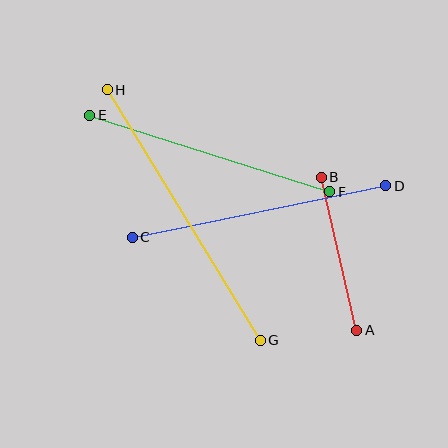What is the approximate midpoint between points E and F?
The midpoint is at approximately (210, 154) pixels.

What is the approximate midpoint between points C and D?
The midpoint is at approximately (259, 212) pixels.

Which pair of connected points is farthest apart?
Points G and H are farthest apart.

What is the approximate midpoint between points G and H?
The midpoint is at approximately (184, 215) pixels.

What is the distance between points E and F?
The distance is approximately 252 pixels.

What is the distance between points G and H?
The distance is approximately 294 pixels.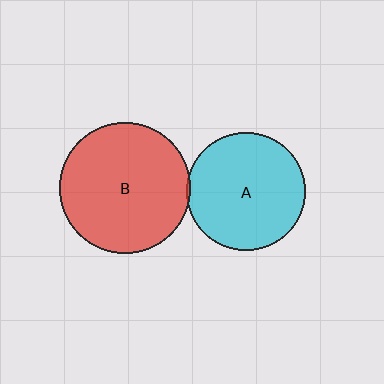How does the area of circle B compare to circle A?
Approximately 1.2 times.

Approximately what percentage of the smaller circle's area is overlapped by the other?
Approximately 5%.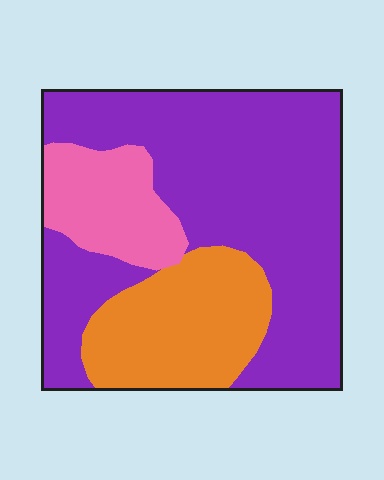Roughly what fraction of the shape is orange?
Orange takes up about one quarter (1/4) of the shape.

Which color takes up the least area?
Pink, at roughly 15%.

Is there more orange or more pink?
Orange.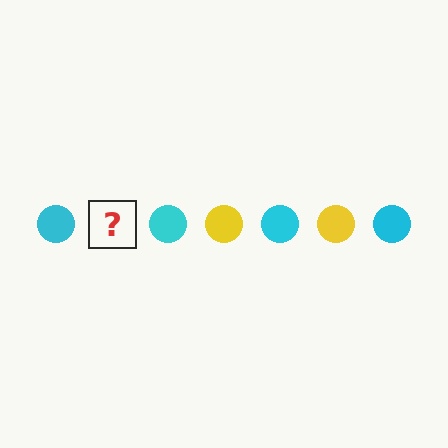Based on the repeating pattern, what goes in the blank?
The blank should be a yellow circle.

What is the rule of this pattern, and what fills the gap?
The rule is that the pattern cycles through cyan, yellow circles. The gap should be filled with a yellow circle.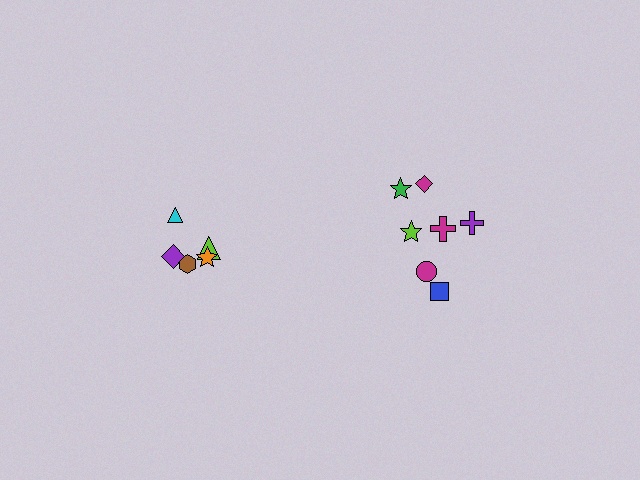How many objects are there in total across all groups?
There are 12 objects.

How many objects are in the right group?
There are 7 objects.